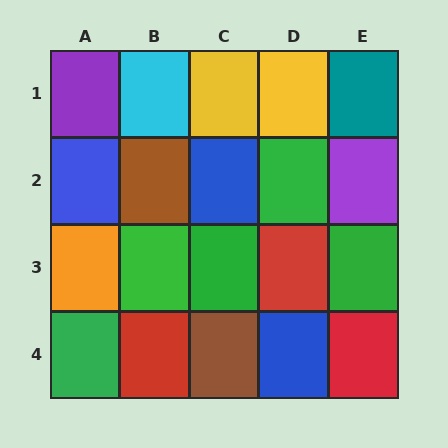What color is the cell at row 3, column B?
Green.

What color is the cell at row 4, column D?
Blue.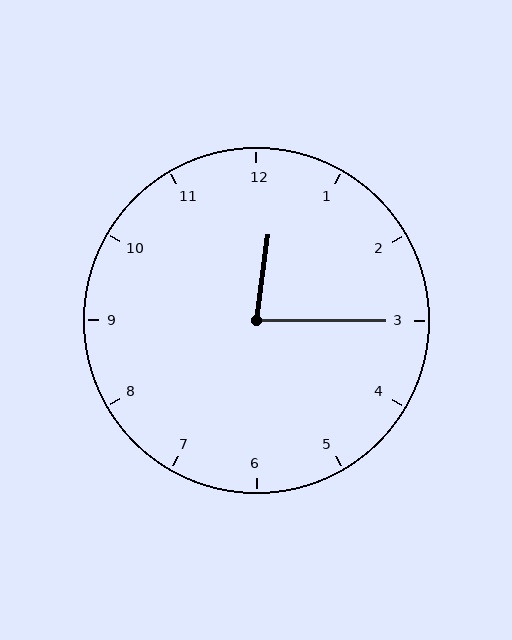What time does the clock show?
12:15.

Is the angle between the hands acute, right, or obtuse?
It is acute.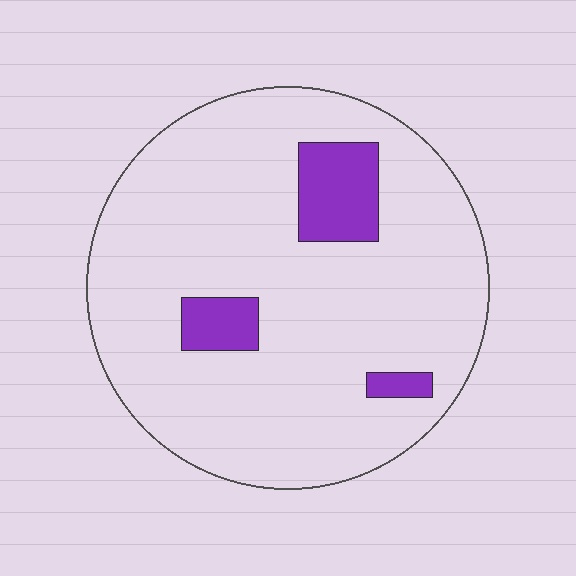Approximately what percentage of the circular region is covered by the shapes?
Approximately 10%.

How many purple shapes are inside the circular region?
3.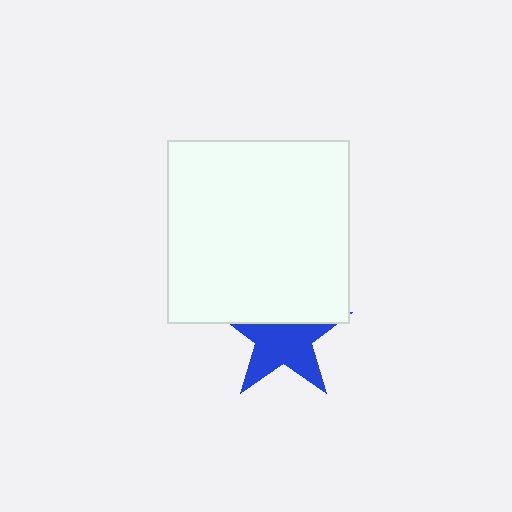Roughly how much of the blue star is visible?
About half of it is visible (roughly 63%).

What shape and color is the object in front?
The object in front is a white square.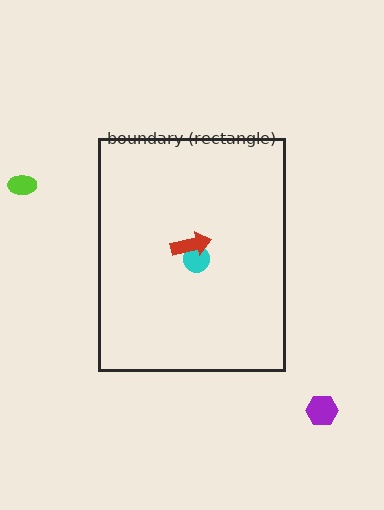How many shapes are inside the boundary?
2 inside, 2 outside.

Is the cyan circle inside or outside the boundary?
Inside.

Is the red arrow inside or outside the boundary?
Inside.